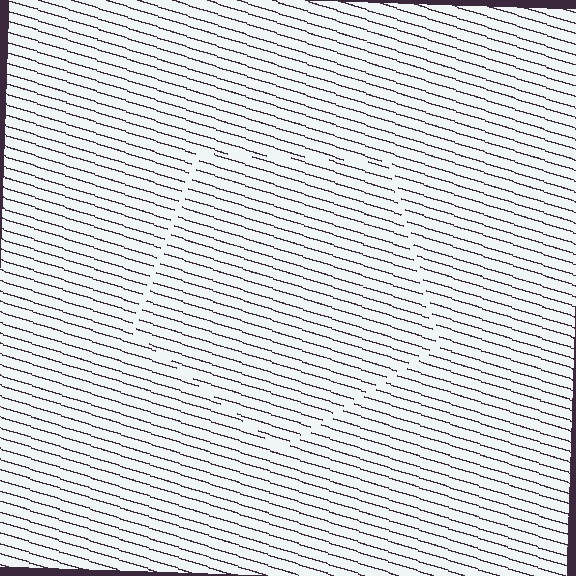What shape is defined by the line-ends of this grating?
An illusory pentagon. The interior of the shape contains the same grating, shifted by half a period — the contour is defined by the phase discontinuity where line-ends from the inner and outer gratings abut.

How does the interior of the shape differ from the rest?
The interior of the shape contains the same grating, shifted by half a period — the contour is defined by the phase discontinuity where line-ends from the inner and outer gratings abut.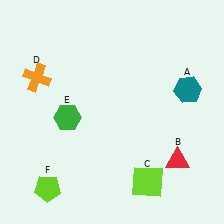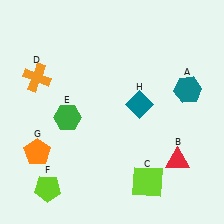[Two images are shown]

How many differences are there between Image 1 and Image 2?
There are 2 differences between the two images.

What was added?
An orange pentagon (G), a teal diamond (H) were added in Image 2.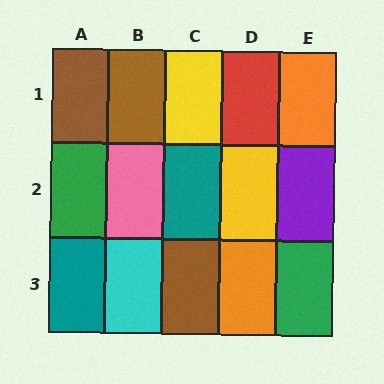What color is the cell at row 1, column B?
Brown.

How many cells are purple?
1 cell is purple.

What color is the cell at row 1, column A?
Brown.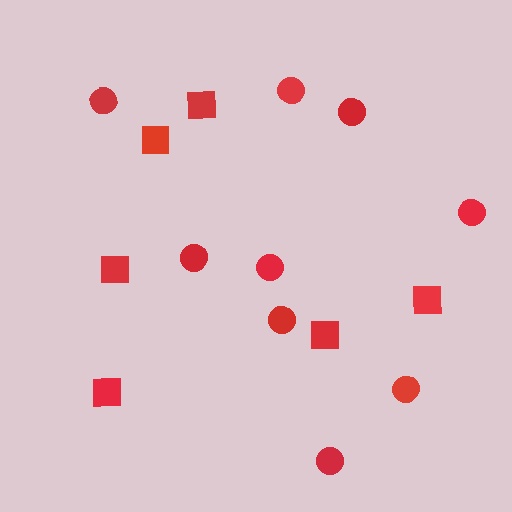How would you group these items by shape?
There are 2 groups: one group of squares (6) and one group of circles (9).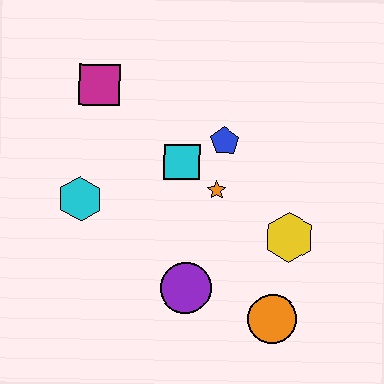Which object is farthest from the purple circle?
The magenta square is farthest from the purple circle.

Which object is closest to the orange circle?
The yellow hexagon is closest to the orange circle.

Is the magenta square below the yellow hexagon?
No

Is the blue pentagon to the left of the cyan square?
No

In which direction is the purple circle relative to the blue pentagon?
The purple circle is below the blue pentagon.